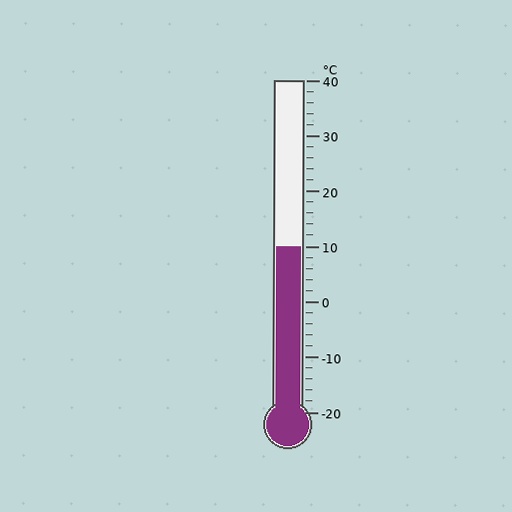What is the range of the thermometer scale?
The thermometer scale ranges from -20°C to 40°C.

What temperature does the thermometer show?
The thermometer shows approximately 10°C.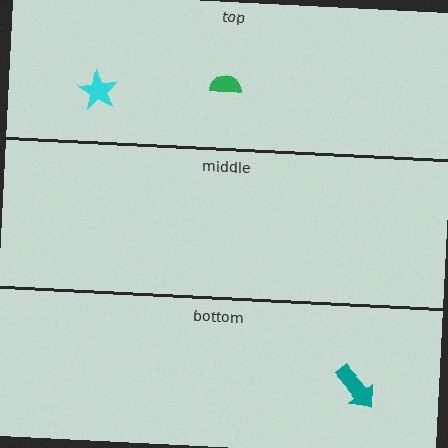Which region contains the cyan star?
The top region.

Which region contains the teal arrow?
The bottom region.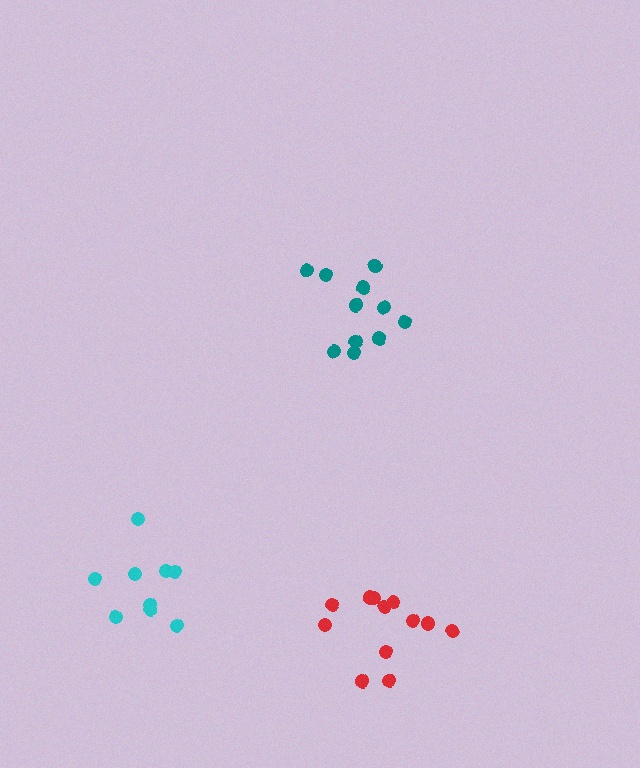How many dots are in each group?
Group 1: 11 dots, Group 2: 9 dots, Group 3: 12 dots (32 total).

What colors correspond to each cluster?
The clusters are colored: teal, cyan, red.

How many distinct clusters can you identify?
There are 3 distinct clusters.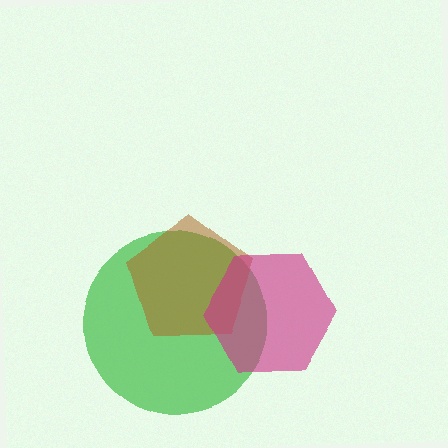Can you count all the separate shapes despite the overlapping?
Yes, there are 3 separate shapes.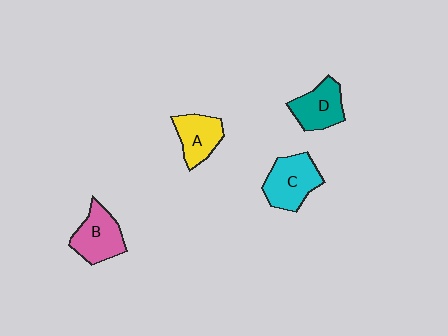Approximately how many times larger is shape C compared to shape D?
Approximately 1.2 times.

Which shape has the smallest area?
Shape A (yellow).